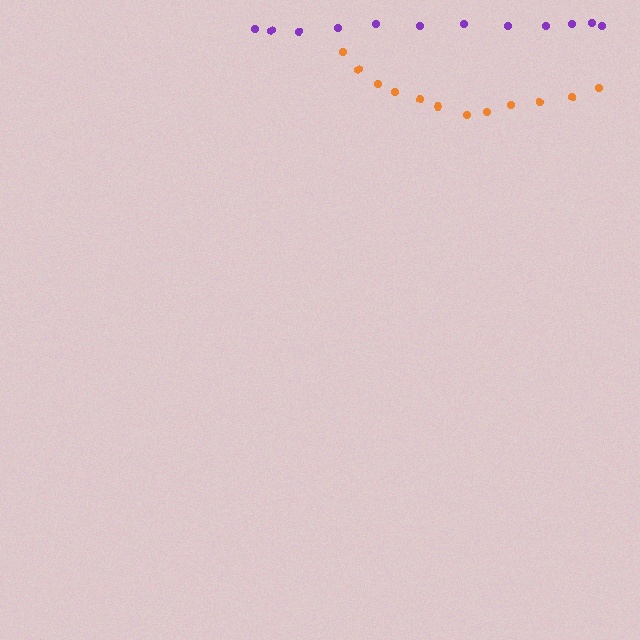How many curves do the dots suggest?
There are 2 distinct paths.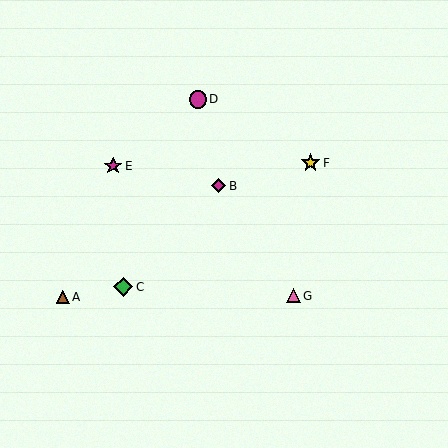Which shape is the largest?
The green diamond (labeled C) is the largest.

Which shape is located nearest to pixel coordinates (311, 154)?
The yellow star (labeled F) at (310, 163) is nearest to that location.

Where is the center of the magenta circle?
The center of the magenta circle is at (198, 100).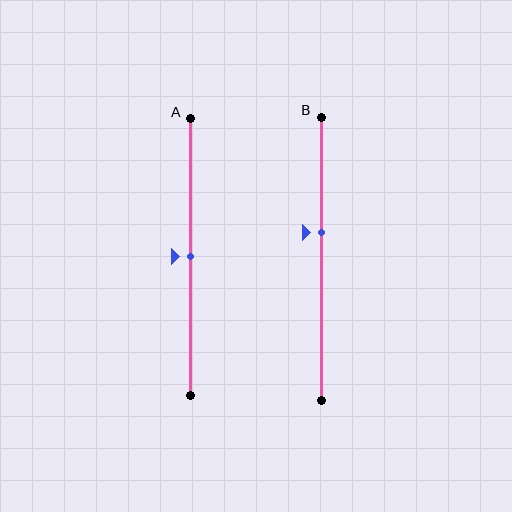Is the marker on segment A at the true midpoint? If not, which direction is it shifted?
Yes, the marker on segment A is at the true midpoint.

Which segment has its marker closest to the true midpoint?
Segment A has its marker closest to the true midpoint.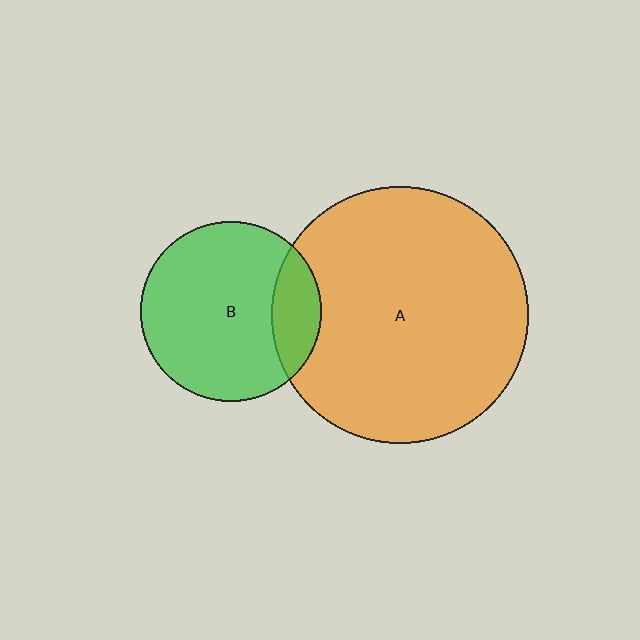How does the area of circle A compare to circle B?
Approximately 2.0 times.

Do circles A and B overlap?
Yes.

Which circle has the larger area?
Circle A (orange).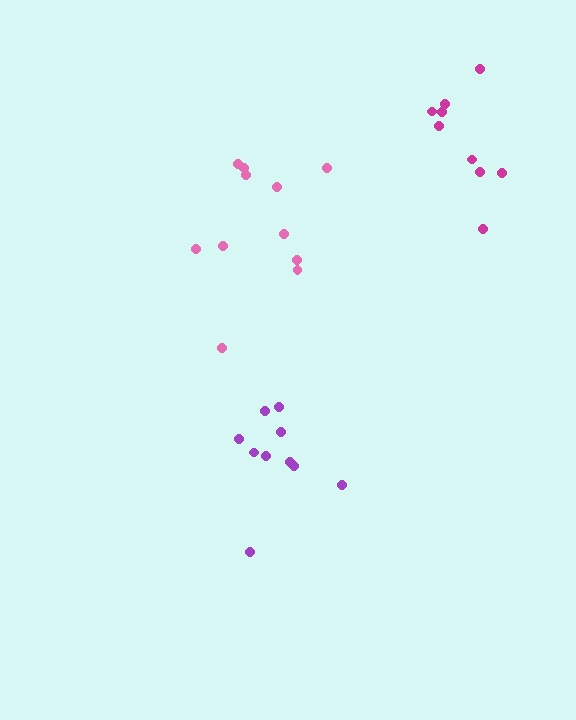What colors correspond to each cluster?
The clusters are colored: pink, purple, magenta.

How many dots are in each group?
Group 1: 11 dots, Group 2: 10 dots, Group 3: 9 dots (30 total).